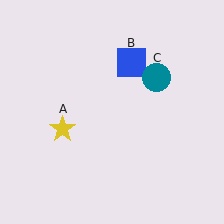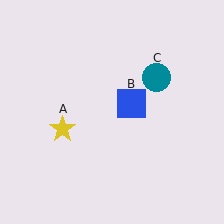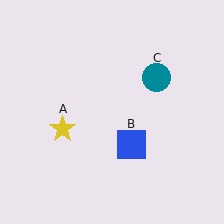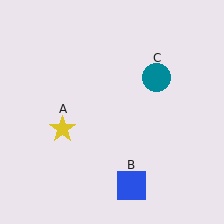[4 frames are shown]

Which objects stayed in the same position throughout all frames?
Yellow star (object A) and teal circle (object C) remained stationary.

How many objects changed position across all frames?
1 object changed position: blue square (object B).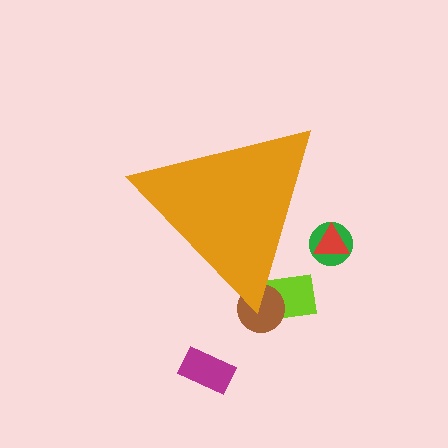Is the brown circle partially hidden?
Yes, the brown circle is partially hidden behind the orange triangle.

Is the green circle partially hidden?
Yes, the green circle is partially hidden behind the orange triangle.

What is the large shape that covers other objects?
An orange triangle.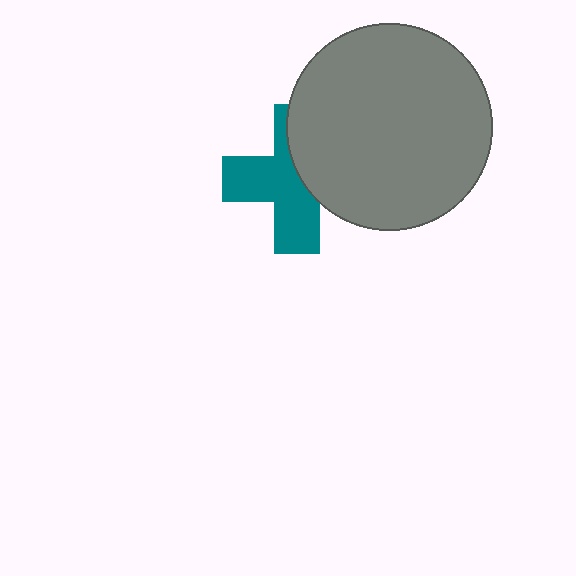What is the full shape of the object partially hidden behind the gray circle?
The partially hidden object is a teal cross.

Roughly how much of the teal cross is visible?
About half of it is visible (roughly 58%).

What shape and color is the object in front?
The object in front is a gray circle.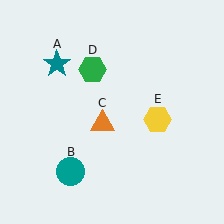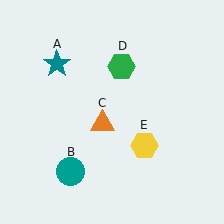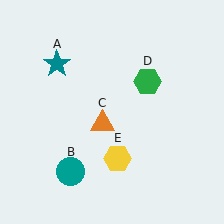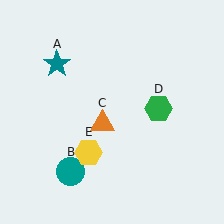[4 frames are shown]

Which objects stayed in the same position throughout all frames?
Teal star (object A) and teal circle (object B) and orange triangle (object C) remained stationary.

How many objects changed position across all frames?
2 objects changed position: green hexagon (object D), yellow hexagon (object E).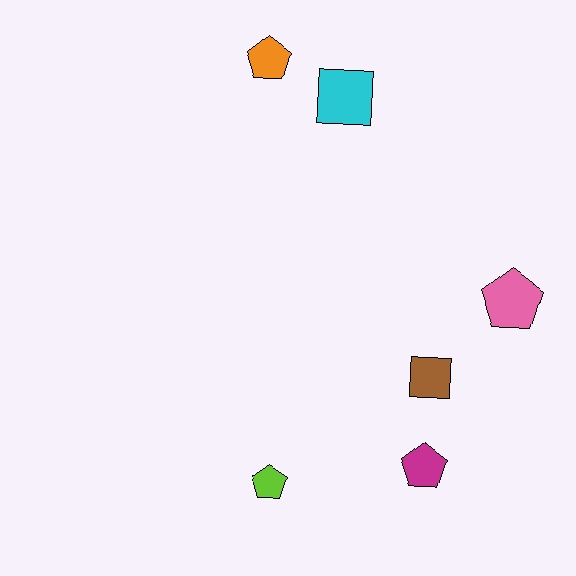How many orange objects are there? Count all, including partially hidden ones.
There is 1 orange object.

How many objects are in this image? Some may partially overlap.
There are 6 objects.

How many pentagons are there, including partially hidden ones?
There are 4 pentagons.